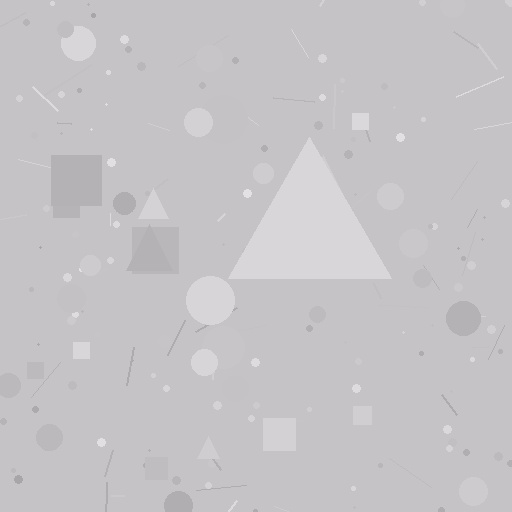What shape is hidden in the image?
A triangle is hidden in the image.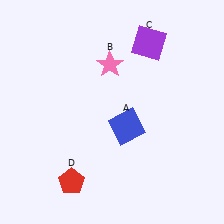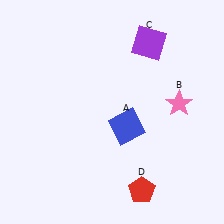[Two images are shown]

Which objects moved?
The objects that moved are: the pink star (B), the red pentagon (D).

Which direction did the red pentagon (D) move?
The red pentagon (D) moved right.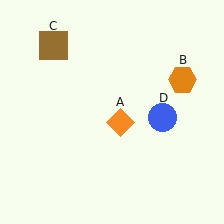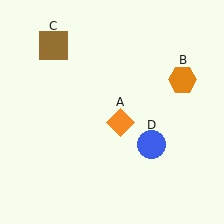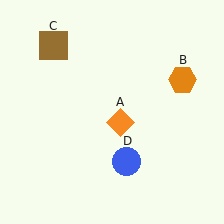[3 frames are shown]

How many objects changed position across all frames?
1 object changed position: blue circle (object D).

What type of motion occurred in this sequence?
The blue circle (object D) rotated clockwise around the center of the scene.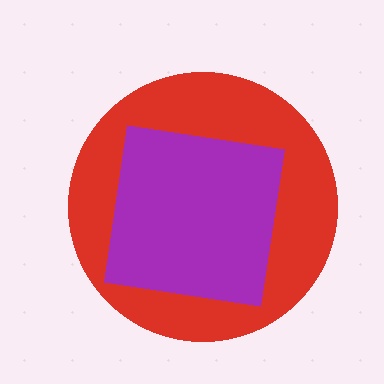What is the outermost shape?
The red circle.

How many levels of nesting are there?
2.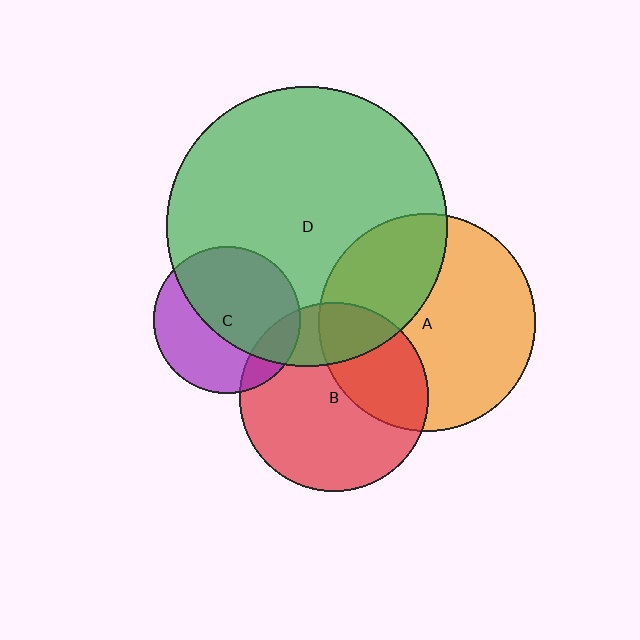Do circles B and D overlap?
Yes.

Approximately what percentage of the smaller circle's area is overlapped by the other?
Approximately 25%.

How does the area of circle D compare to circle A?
Approximately 1.7 times.